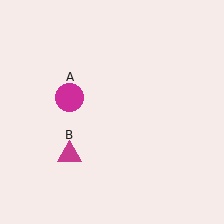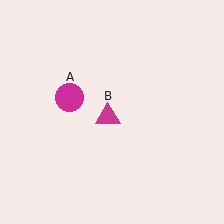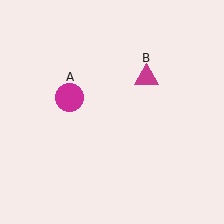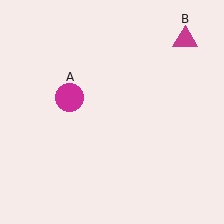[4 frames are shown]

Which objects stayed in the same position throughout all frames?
Magenta circle (object A) remained stationary.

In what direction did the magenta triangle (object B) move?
The magenta triangle (object B) moved up and to the right.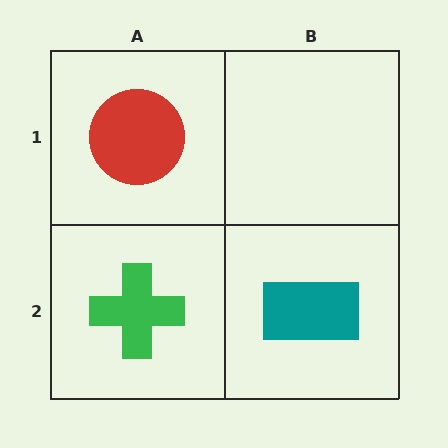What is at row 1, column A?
A red circle.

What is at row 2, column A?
A green cross.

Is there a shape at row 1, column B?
No, that cell is empty.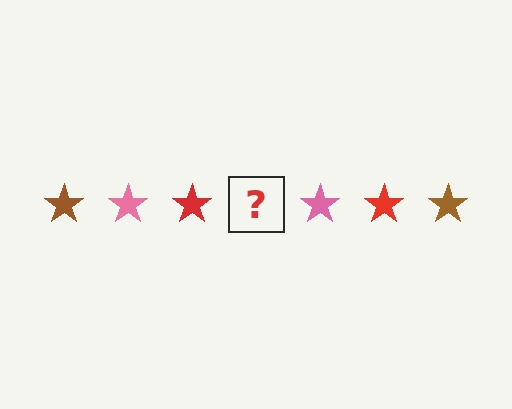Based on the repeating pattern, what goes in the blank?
The blank should be a brown star.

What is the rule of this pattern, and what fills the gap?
The rule is that the pattern cycles through brown, pink, red stars. The gap should be filled with a brown star.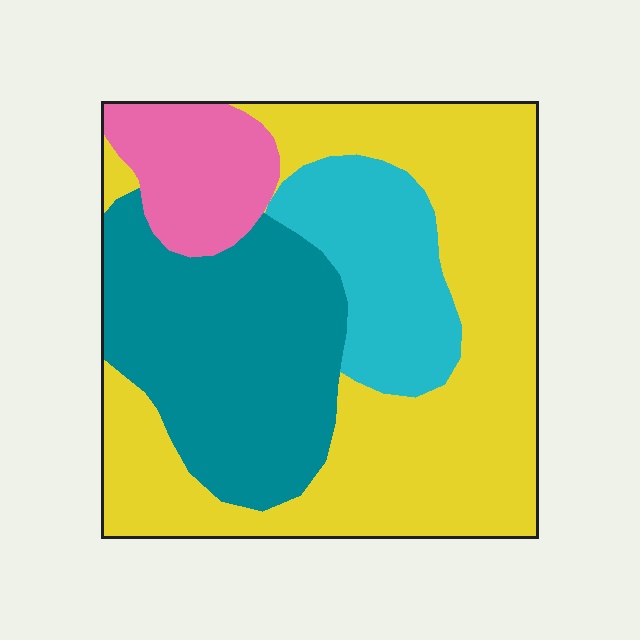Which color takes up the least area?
Pink, at roughly 10%.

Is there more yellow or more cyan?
Yellow.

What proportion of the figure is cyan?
Cyan covers 15% of the figure.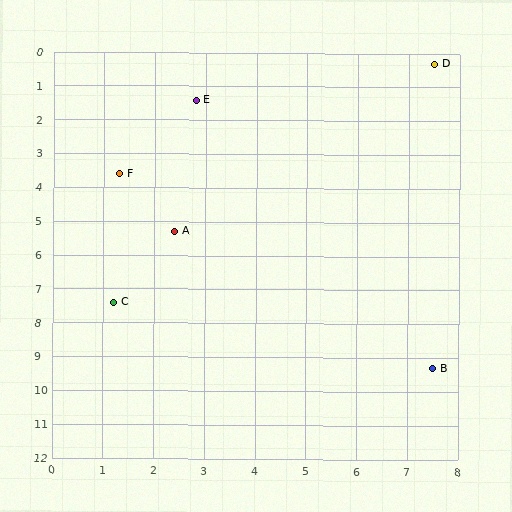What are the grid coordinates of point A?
Point A is at approximately (2.4, 5.3).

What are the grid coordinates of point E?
Point E is at approximately (2.8, 1.4).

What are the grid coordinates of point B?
Point B is at approximately (7.5, 9.3).